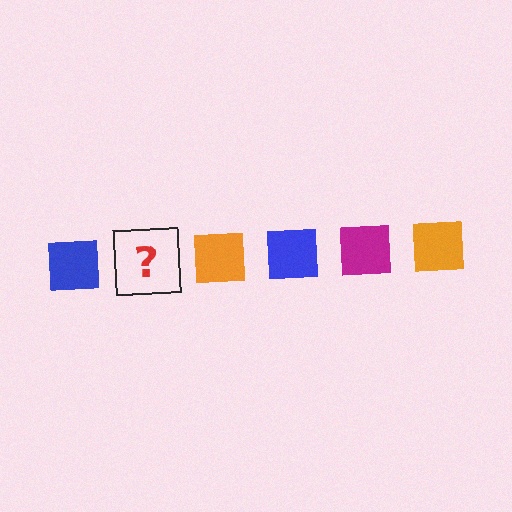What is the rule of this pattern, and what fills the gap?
The rule is that the pattern cycles through blue, magenta, orange squares. The gap should be filled with a magenta square.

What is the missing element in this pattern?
The missing element is a magenta square.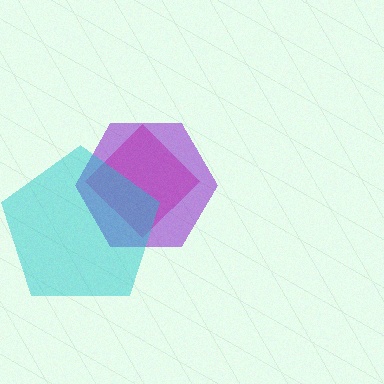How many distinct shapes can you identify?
There are 3 distinct shapes: a pink diamond, a purple hexagon, a cyan pentagon.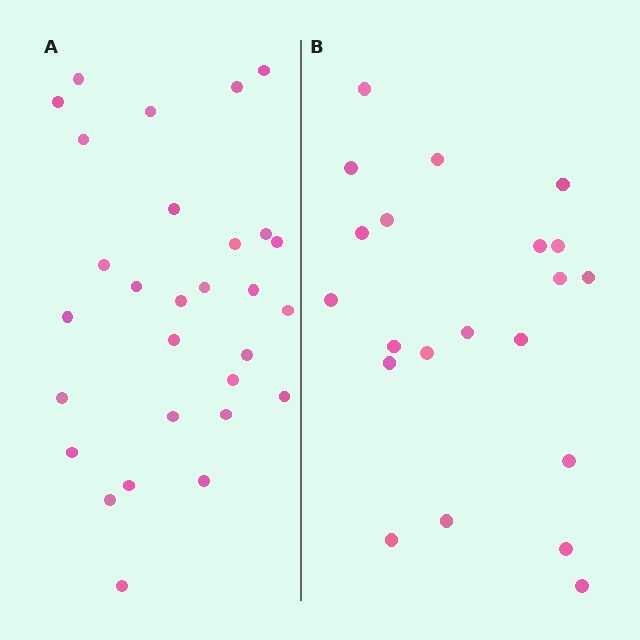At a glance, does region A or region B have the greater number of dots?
Region A (the left region) has more dots.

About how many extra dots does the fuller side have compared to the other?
Region A has roughly 8 or so more dots than region B.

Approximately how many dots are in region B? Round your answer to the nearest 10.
About 20 dots. (The exact count is 21, which rounds to 20.)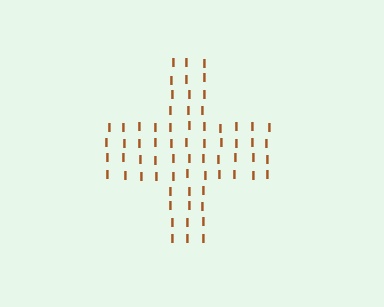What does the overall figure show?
The overall figure shows a cross.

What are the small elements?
The small elements are letter I's.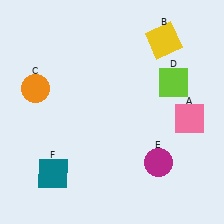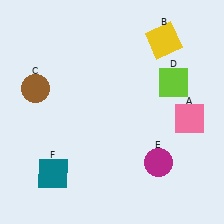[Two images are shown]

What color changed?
The circle (C) changed from orange in Image 1 to brown in Image 2.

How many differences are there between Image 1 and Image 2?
There is 1 difference between the two images.